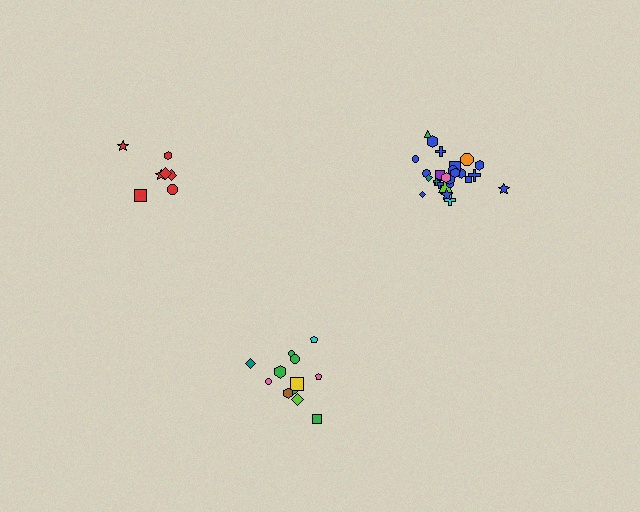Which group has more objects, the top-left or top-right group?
The top-right group.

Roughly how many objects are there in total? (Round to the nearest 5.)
Roughly 45 objects in total.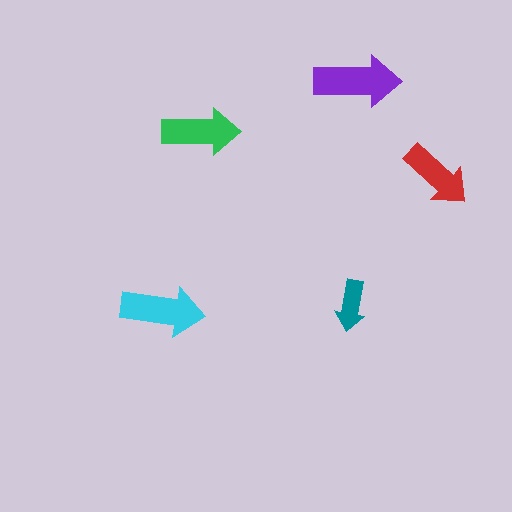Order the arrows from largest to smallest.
the purple one, the cyan one, the green one, the red one, the teal one.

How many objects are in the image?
There are 5 objects in the image.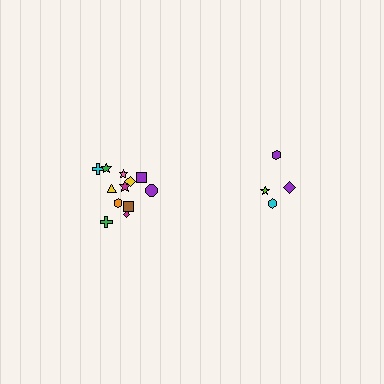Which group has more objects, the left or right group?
The left group.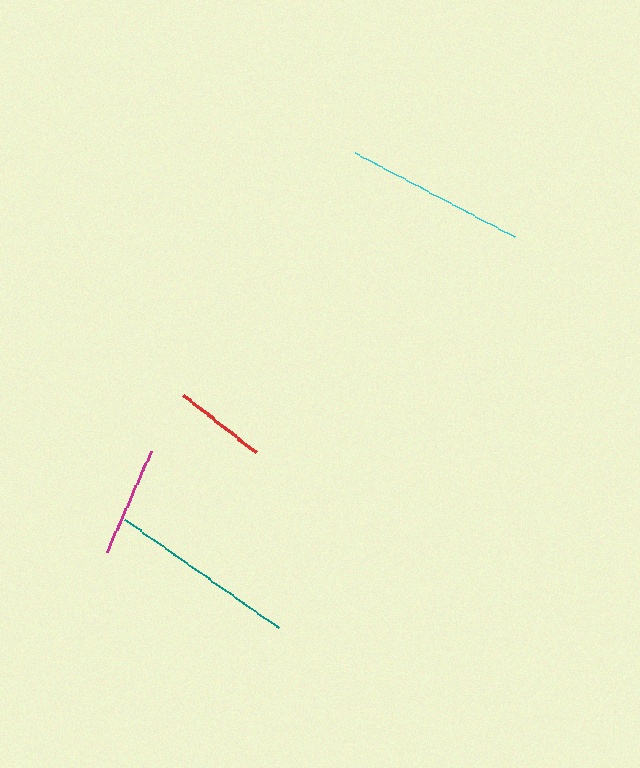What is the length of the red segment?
The red segment is approximately 93 pixels long.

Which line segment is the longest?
The teal line is the longest at approximately 189 pixels.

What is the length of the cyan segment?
The cyan segment is approximately 180 pixels long.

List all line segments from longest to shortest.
From longest to shortest: teal, cyan, magenta, red.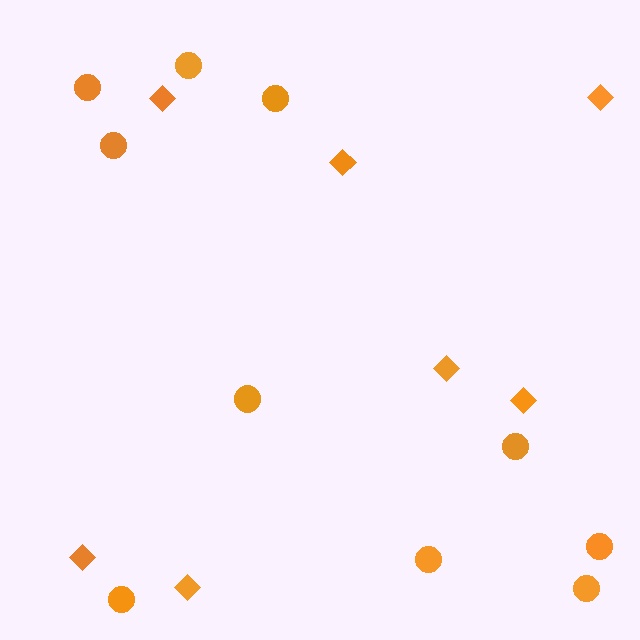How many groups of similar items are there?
There are 2 groups: one group of diamonds (7) and one group of circles (10).